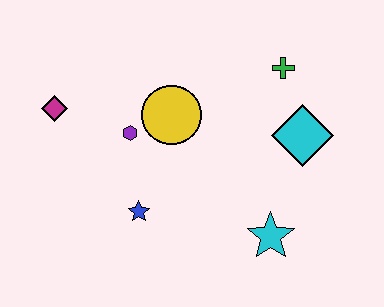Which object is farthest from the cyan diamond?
The magenta diamond is farthest from the cyan diamond.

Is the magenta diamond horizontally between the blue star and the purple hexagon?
No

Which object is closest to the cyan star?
The cyan diamond is closest to the cyan star.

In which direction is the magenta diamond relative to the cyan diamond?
The magenta diamond is to the left of the cyan diamond.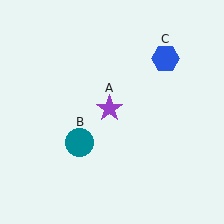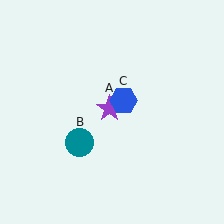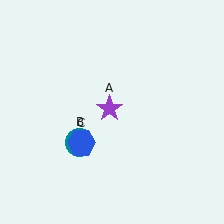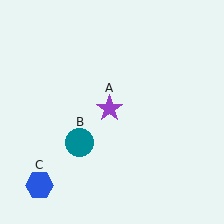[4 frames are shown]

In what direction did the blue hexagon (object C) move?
The blue hexagon (object C) moved down and to the left.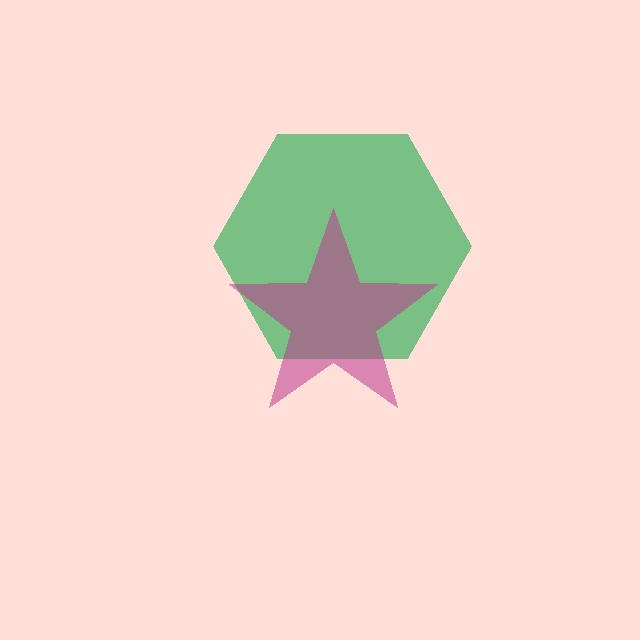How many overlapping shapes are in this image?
There are 2 overlapping shapes in the image.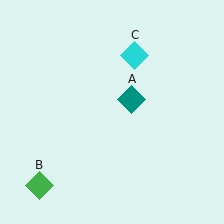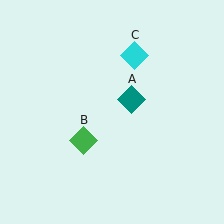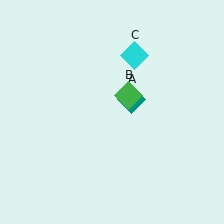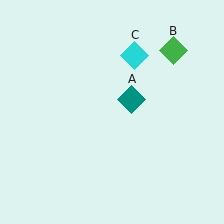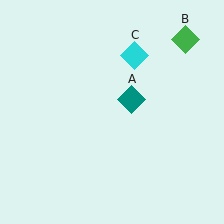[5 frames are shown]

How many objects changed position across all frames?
1 object changed position: green diamond (object B).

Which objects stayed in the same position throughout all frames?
Teal diamond (object A) and cyan diamond (object C) remained stationary.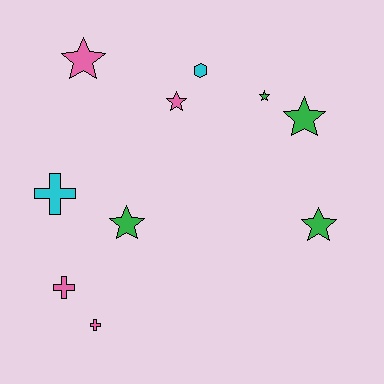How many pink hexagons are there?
There are no pink hexagons.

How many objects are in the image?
There are 10 objects.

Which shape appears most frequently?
Star, with 6 objects.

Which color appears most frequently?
Green, with 4 objects.